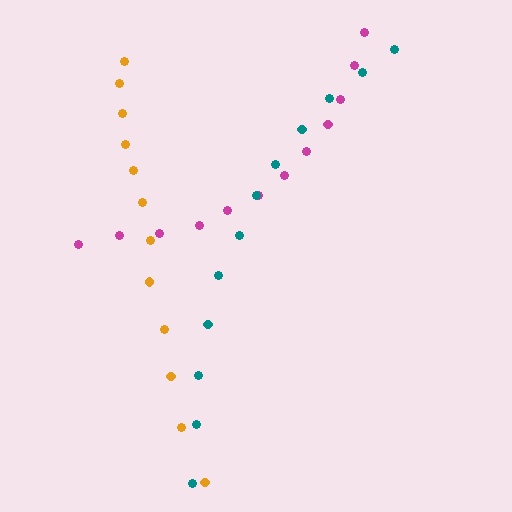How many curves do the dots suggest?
There are 3 distinct paths.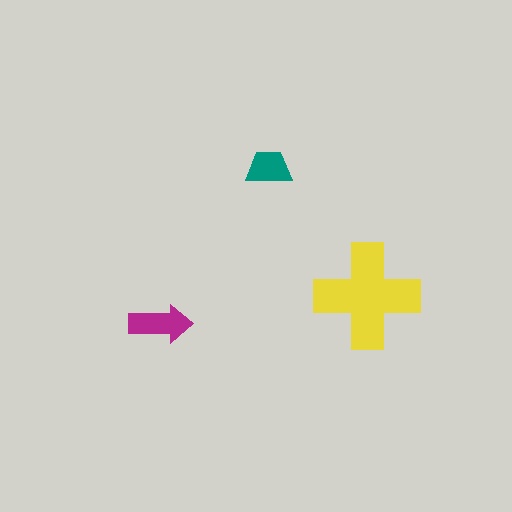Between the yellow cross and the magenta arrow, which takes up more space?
The yellow cross.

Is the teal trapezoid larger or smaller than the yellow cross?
Smaller.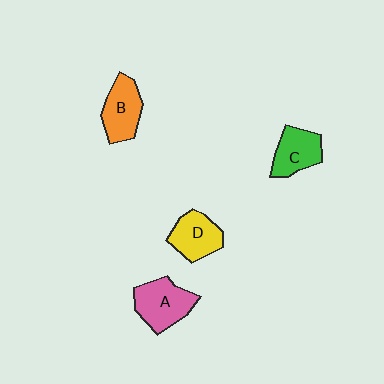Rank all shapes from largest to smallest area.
From largest to smallest: A (pink), B (orange), D (yellow), C (green).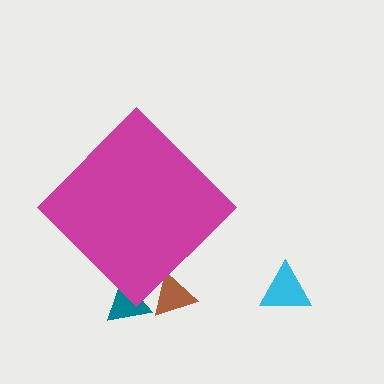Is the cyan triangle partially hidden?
No, the cyan triangle is fully visible.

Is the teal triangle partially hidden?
Yes, the teal triangle is partially hidden behind the magenta diamond.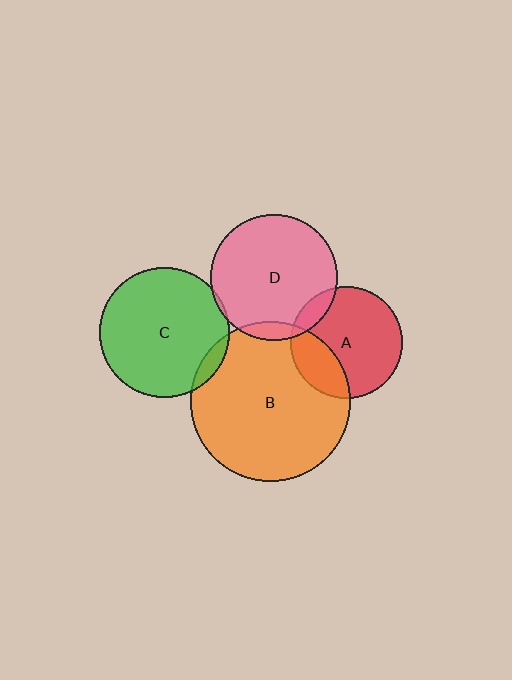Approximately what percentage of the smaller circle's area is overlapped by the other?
Approximately 5%.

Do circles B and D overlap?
Yes.